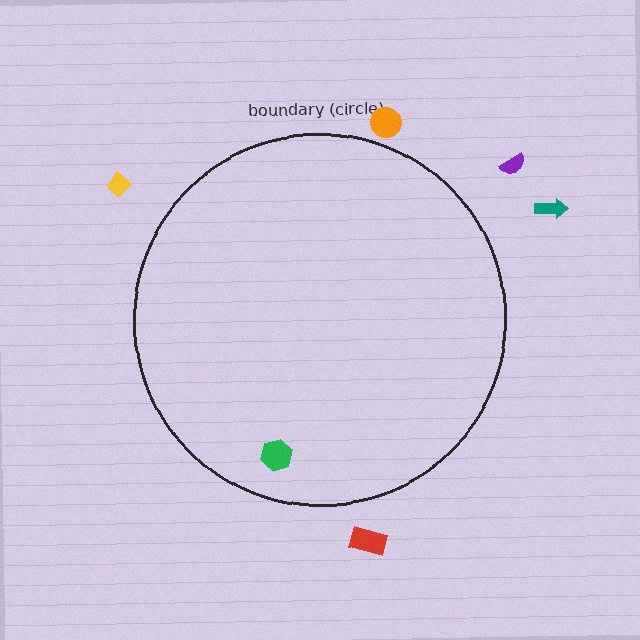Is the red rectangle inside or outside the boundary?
Outside.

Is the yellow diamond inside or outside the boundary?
Outside.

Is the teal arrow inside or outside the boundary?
Outside.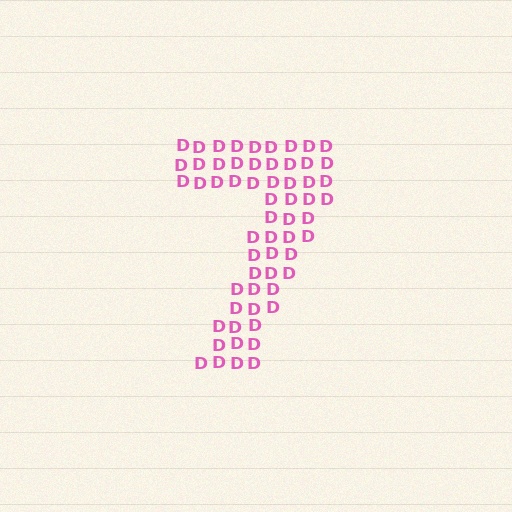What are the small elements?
The small elements are letter D's.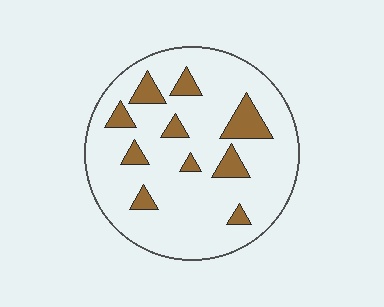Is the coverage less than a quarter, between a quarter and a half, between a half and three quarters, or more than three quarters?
Less than a quarter.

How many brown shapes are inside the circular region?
10.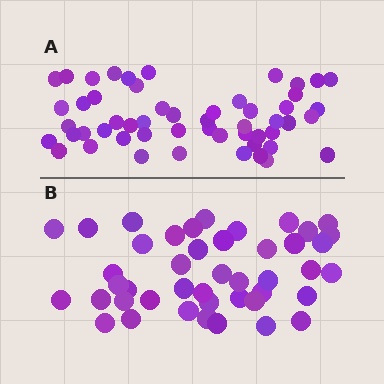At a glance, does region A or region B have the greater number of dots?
Region A (the top region) has more dots.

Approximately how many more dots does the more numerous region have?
Region A has roughly 8 or so more dots than region B.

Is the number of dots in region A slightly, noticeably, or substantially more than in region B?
Region A has only slightly more — the two regions are fairly close. The ratio is roughly 1.2 to 1.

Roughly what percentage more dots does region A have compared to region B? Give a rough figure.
About 20% more.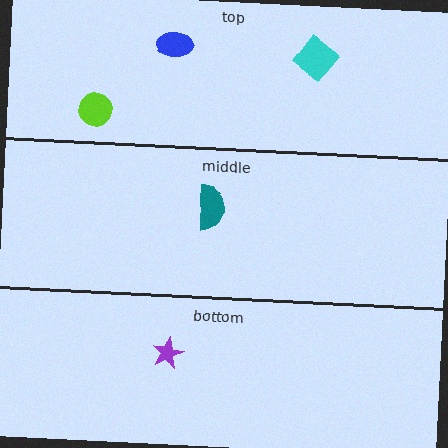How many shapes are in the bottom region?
1.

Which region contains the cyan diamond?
The top region.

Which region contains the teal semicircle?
The middle region.